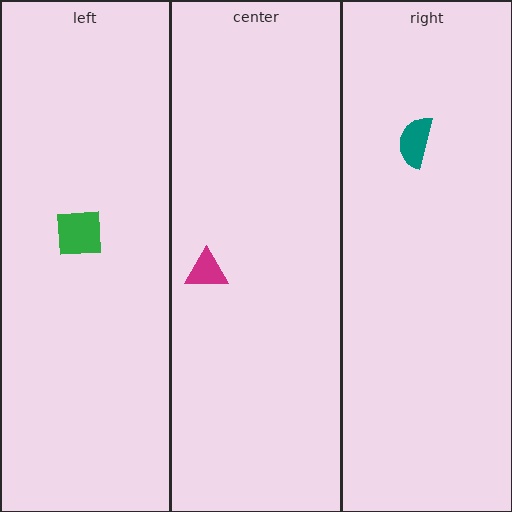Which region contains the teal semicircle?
The right region.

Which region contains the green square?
The left region.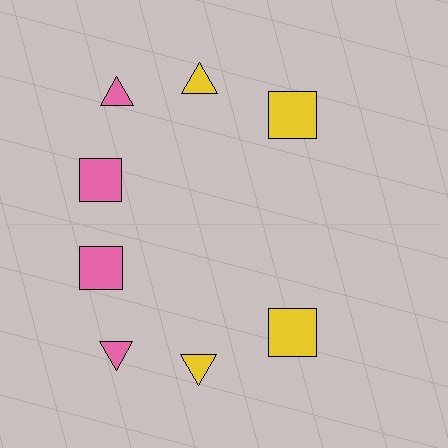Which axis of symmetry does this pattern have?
The pattern has a horizontal axis of symmetry running through the center of the image.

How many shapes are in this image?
There are 8 shapes in this image.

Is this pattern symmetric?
Yes, this pattern has bilateral (reflection) symmetry.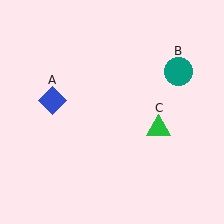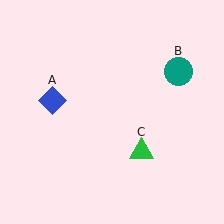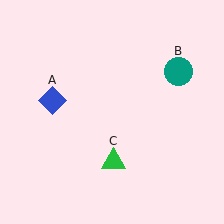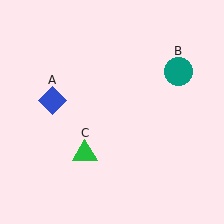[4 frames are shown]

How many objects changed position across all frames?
1 object changed position: green triangle (object C).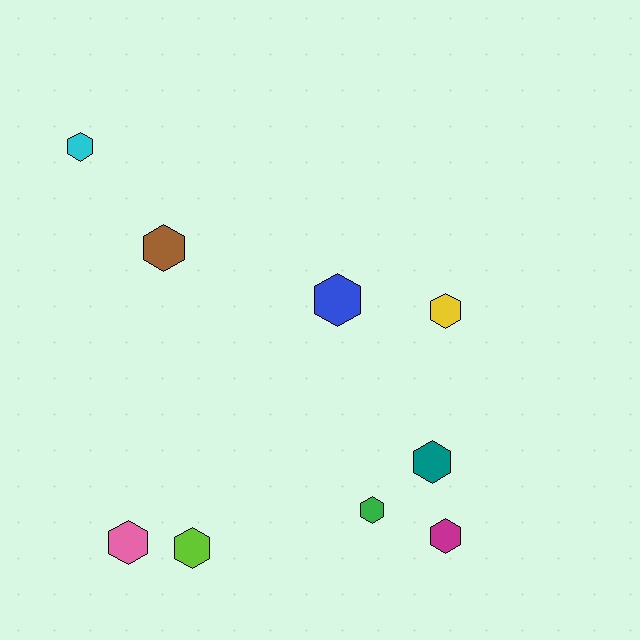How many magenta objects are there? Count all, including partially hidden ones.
There is 1 magenta object.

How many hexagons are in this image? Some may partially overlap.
There are 9 hexagons.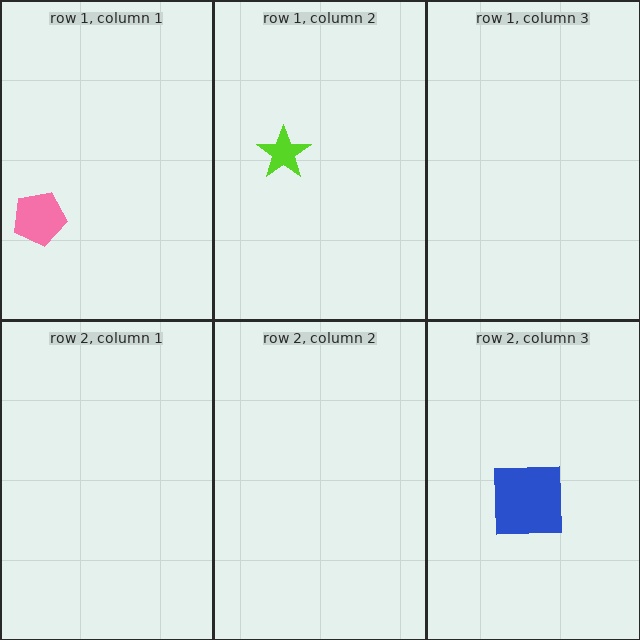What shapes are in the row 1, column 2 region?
The lime star.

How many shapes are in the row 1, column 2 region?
1.